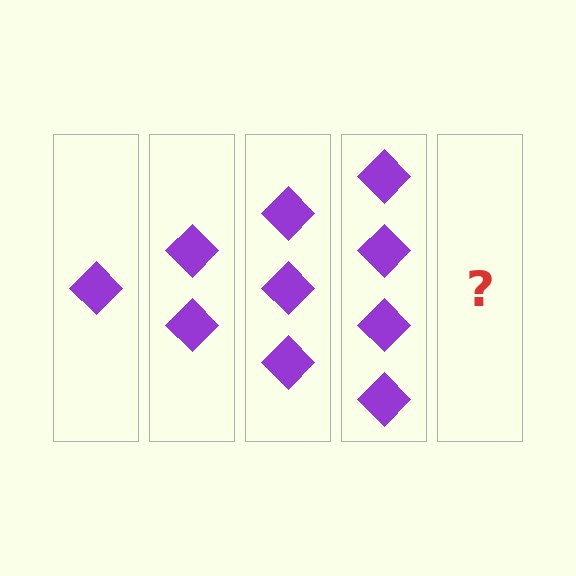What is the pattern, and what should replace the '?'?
The pattern is that each step adds one more diamond. The '?' should be 5 diamonds.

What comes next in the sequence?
The next element should be 5 diamonds.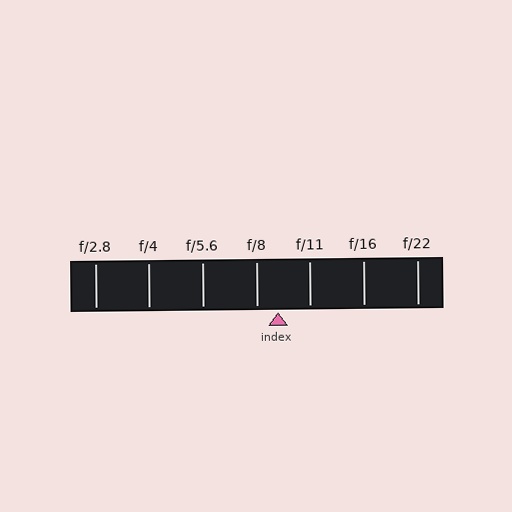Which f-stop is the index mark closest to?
The index mark is closest to f/8.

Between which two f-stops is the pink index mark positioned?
The index mark is between f/8 and f/11.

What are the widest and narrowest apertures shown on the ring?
The widest aperture shown is f/2.8 and the narrowest is f/22.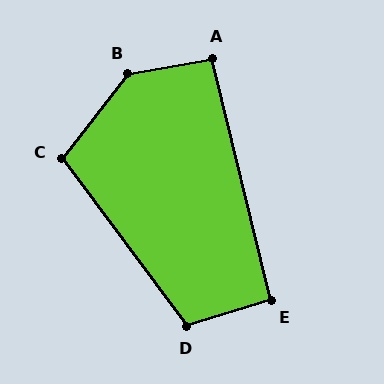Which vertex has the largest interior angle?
B, at approximately 138 degrees.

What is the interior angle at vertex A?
Approximately 94 degrees (approximately right).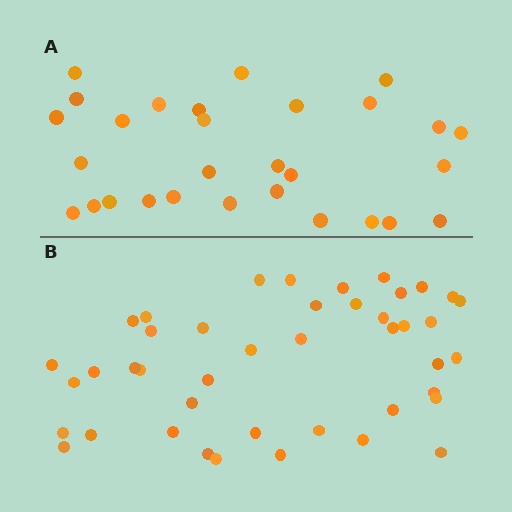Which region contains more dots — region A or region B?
Region B (the bottom region) has more dots.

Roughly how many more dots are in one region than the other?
Region B has approximately 15 more dots than region A.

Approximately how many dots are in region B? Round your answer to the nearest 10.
About 40 dots. (The exact count is 43, which rounds to 40.)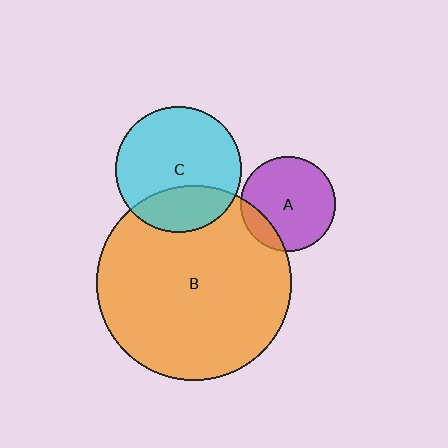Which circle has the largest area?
Circle B (orange).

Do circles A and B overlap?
Yes.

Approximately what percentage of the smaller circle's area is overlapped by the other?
Approximately 15%.